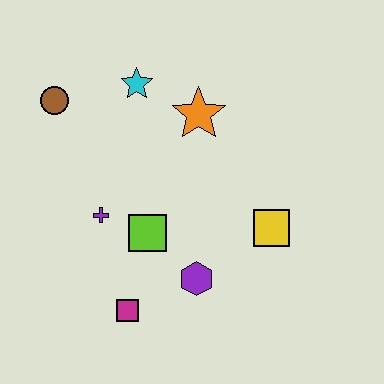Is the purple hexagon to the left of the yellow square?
Yes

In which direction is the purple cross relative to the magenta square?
The purple cross is above the magenta square.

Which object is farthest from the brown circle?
The yellow square is farthest from the brown circle.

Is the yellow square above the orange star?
No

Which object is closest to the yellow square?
The purple hexagon is closest to the yellow square.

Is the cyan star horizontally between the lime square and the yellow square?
No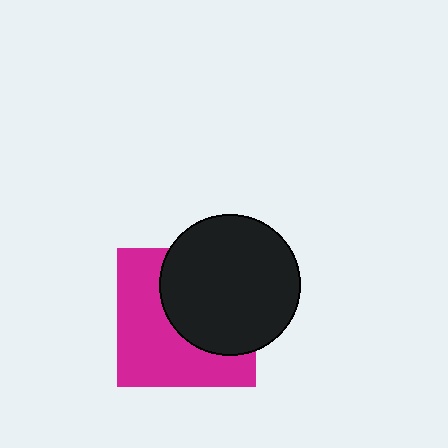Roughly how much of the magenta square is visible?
About half of it is visible (roughly 52%).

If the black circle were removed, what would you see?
You would see the complete magenta square.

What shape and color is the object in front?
The object in front is a black circle.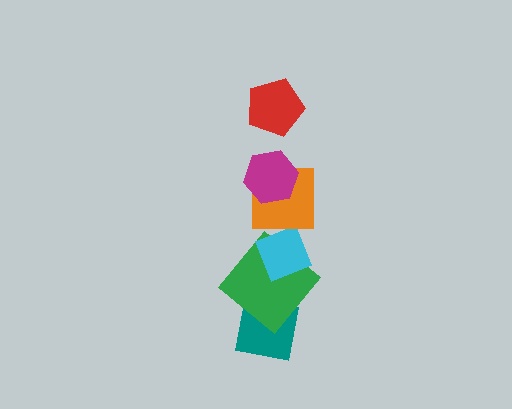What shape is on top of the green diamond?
The cyan diamond is on top of the green diamond.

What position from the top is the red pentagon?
The red pentagon is 1st from the top.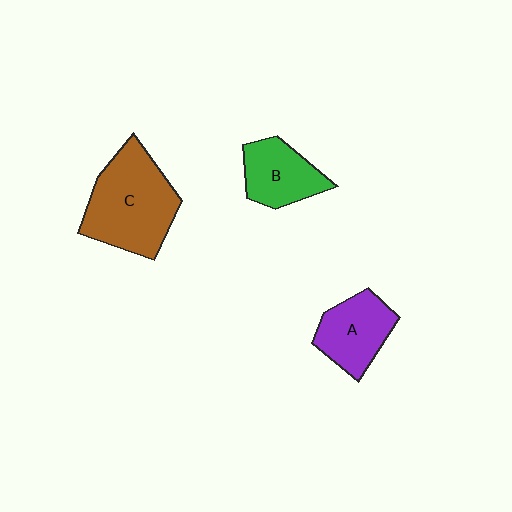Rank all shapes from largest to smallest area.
From largest to smallest: C (brown), A (purple), B (green).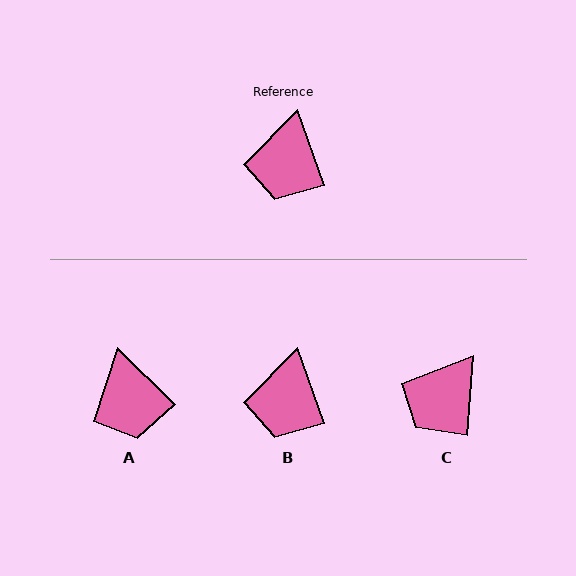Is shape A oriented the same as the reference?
No, it is off by about 27 degrees.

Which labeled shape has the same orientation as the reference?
B.